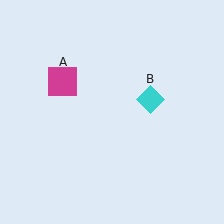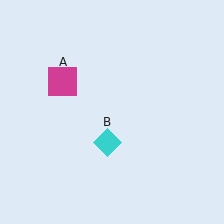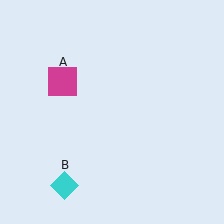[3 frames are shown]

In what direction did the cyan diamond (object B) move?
The cyan diamond (object B) moved down and to the left.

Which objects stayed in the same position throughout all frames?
Magenta square (object A) remained stationary.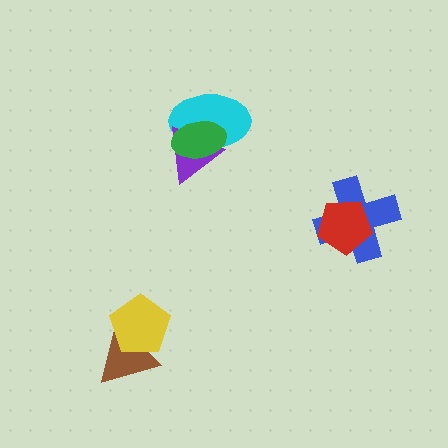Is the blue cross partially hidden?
Yes, it is partially covered by another shape.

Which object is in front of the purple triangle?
The green ellipse is in front of the purple triangle.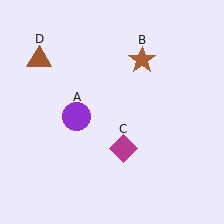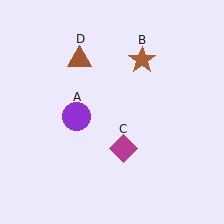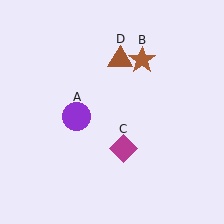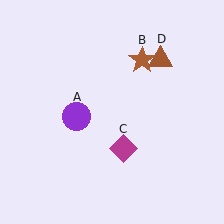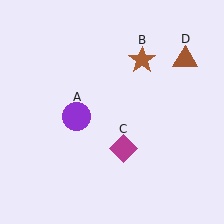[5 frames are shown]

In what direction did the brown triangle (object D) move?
The brown triangle (object D) moved right.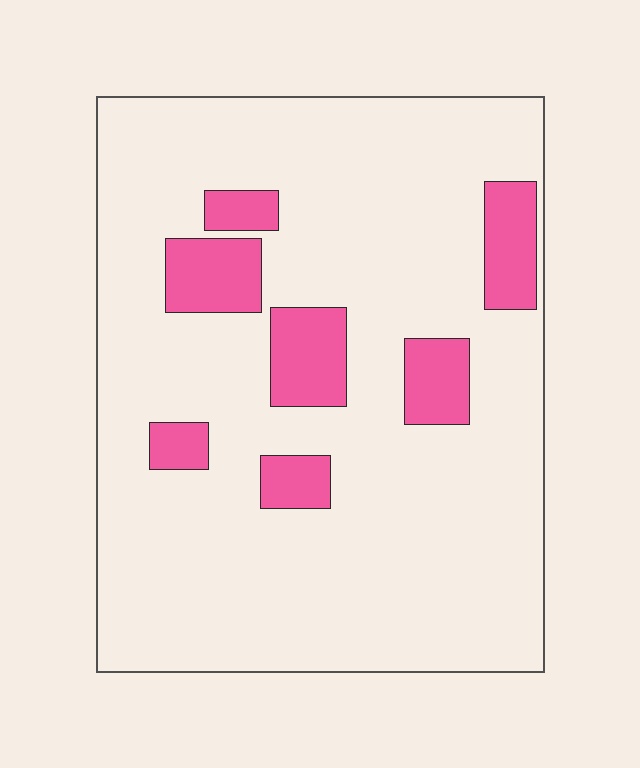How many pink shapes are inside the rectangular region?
7.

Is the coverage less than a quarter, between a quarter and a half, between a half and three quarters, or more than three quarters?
Less than a quarter.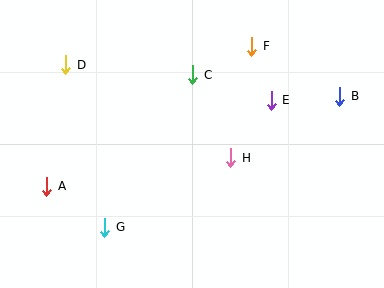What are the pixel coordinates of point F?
Point F is at (252, 46).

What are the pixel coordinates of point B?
Point B is at (340, 96).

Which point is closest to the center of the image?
Point H at (231, 158) is closest to the center.